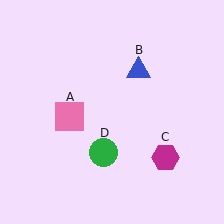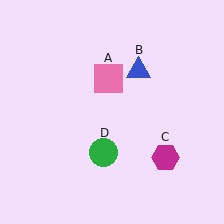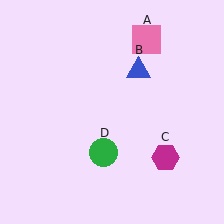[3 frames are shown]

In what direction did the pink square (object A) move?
The pink square (object A) moved up and to the right.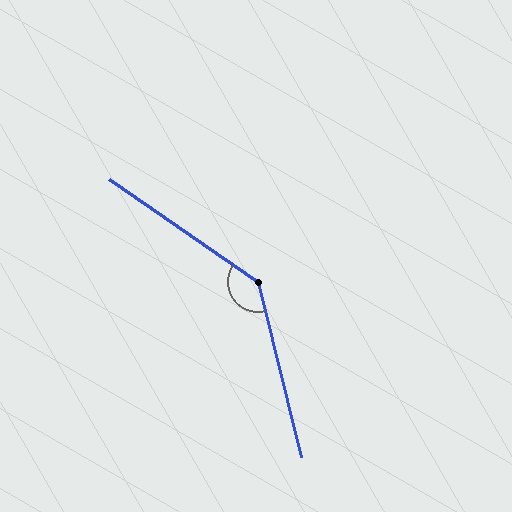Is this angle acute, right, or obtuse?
It is obtuse.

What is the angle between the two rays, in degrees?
Approximately 139 degrees.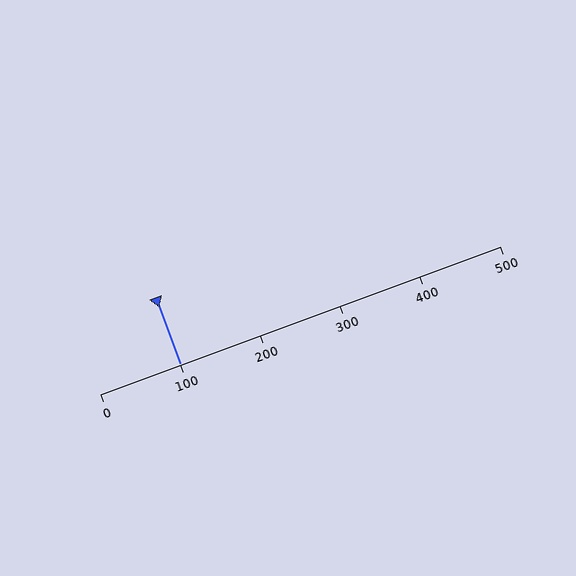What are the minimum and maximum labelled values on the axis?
The axis runs from 0 to 500.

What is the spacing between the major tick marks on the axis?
The major ticks are spaced 100 apart.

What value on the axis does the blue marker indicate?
The marker indicates approximately 100.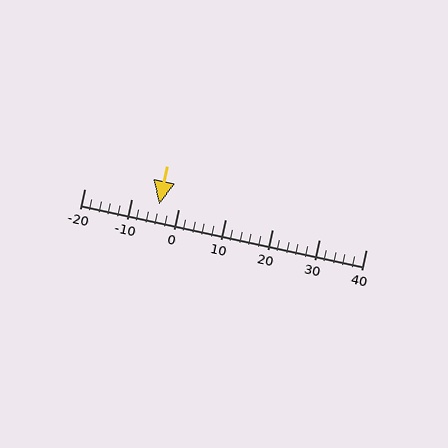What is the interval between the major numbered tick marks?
The major tick marks are spaced 10 units apart.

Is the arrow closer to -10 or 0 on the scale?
The arrow is closer to 0.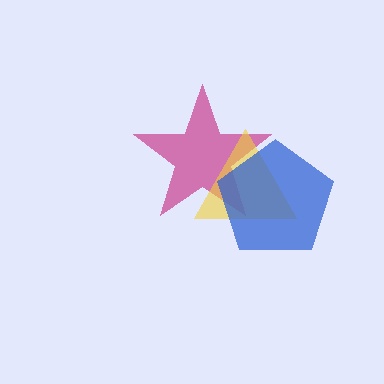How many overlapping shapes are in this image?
There are 3 overlapping shapes in the image.